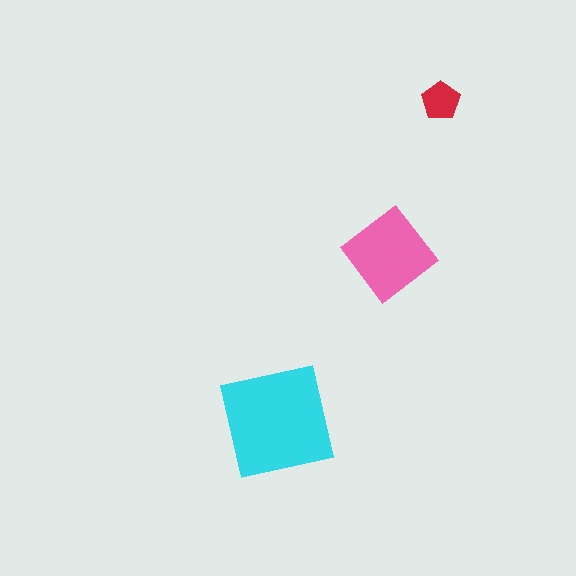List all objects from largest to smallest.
The cyan square, the pink diamond, the red pentagon.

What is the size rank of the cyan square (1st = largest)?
1st.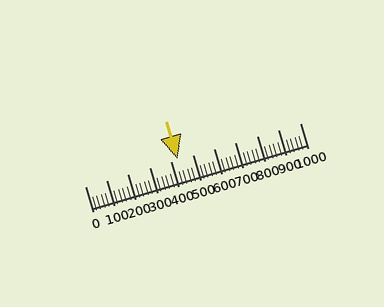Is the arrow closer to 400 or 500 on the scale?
The arrow is closer to 400.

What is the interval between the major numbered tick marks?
The major tick marks are spaced 100 units apart.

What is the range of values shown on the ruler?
The ruler shows values from 0 to 1000.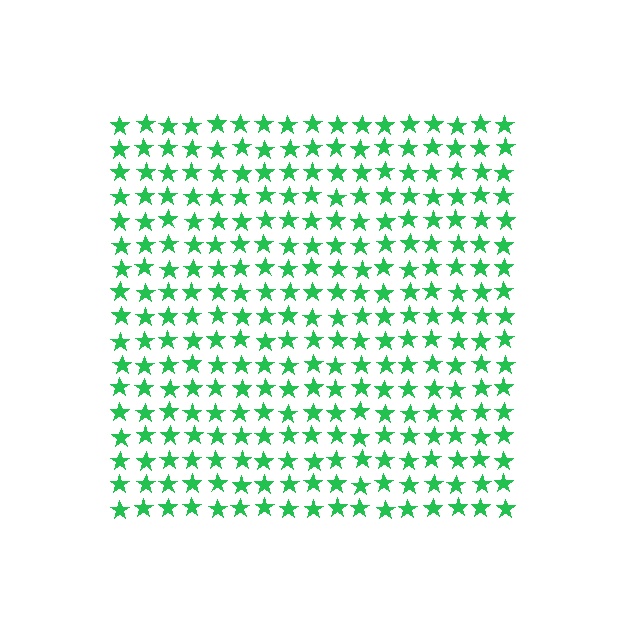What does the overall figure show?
The overall figure shows a square.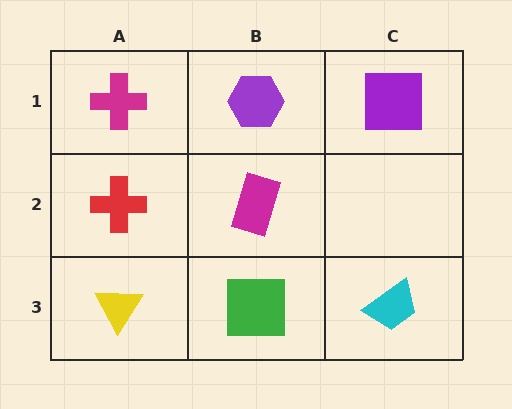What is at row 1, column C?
A purple square.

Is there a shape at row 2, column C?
No, that cell is empty.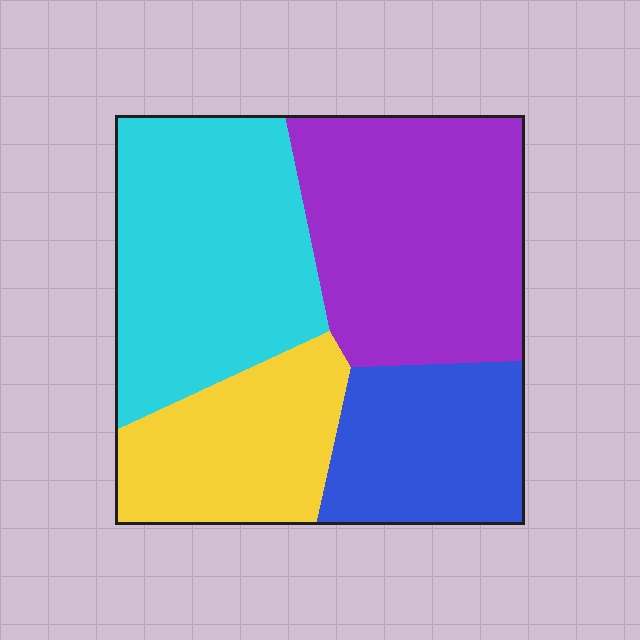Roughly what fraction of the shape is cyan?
Cyan takes up between a quarter and a half of the shape.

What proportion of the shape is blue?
Blue covers roughly 20% of the shape.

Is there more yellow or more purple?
Purple.